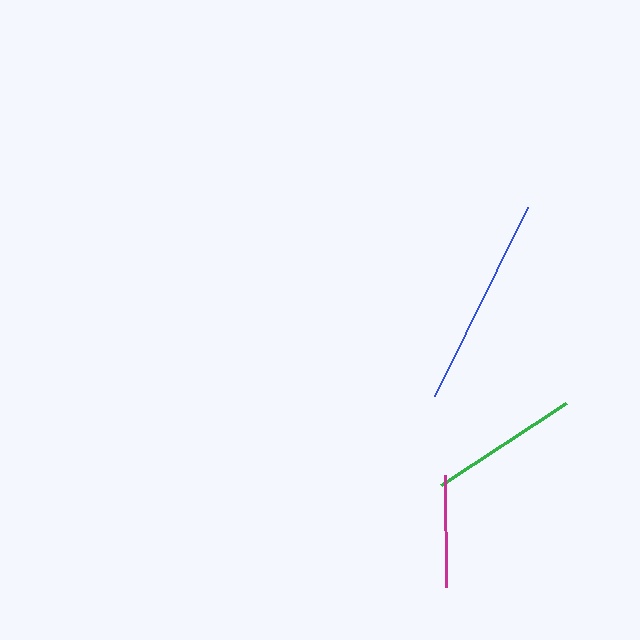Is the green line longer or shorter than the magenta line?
The green line is longer than the magenta line.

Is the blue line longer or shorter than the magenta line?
The blue line is longer than the magenta line.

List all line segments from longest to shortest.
From longest to shortest: blue, green, magenta.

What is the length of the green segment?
The green segment is approximately 149 pixels long.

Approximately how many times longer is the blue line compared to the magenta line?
The blue line is approximately 1.9 times the length of the magenta line.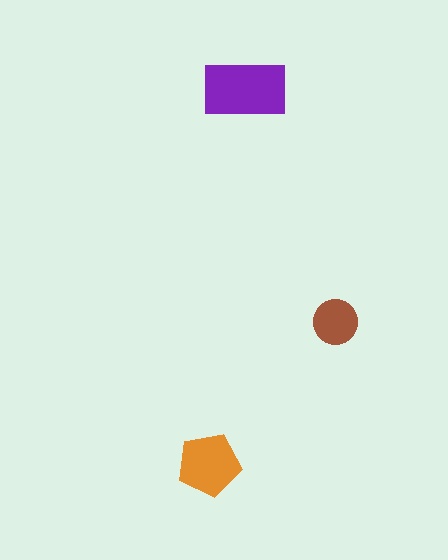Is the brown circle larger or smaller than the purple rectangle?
Smaller.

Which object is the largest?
The purple rectangle.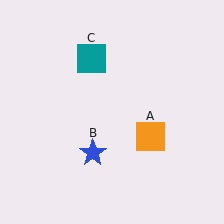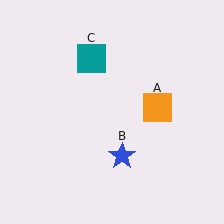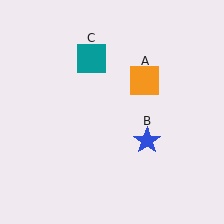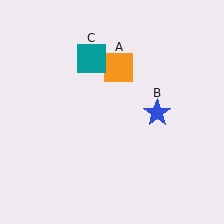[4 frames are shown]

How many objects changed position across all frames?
2 objects changed position: orange square (object A), blue star (object B).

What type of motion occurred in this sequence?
The orange square (object A), blue star (object B) rotated counterclockwise around the center of the scene.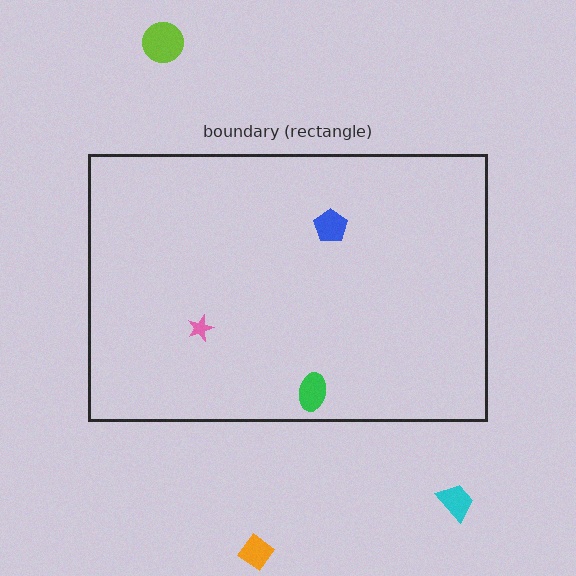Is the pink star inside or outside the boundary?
Inside.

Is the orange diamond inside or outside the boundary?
Outside.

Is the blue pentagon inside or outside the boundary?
Inside.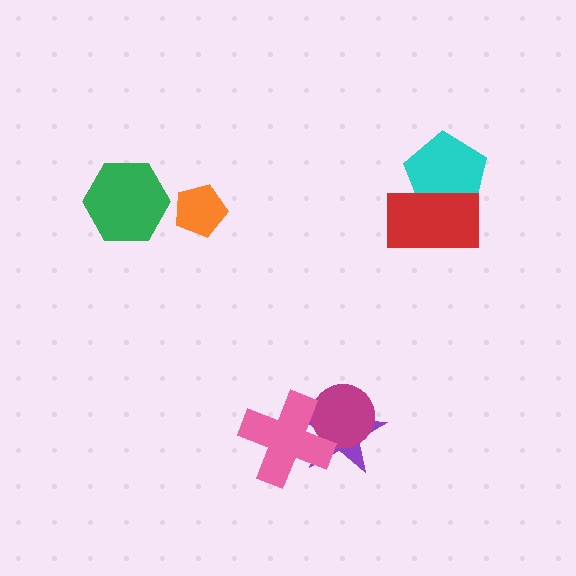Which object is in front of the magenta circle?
The pink cross is in front of the magenta circle.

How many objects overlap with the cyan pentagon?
1 object overlaps with the cyan pentagon.